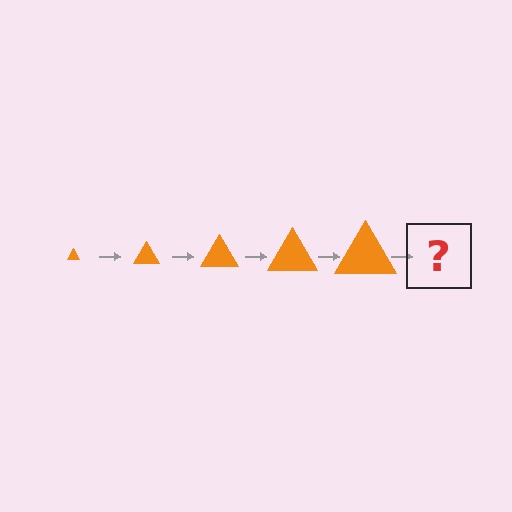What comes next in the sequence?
The next element should be an orange triangle, larger than the previous one.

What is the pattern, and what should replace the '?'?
The pattern is that the triangle gets progressively larger each step. The '?' should be an orange triangle, larger than the previous one.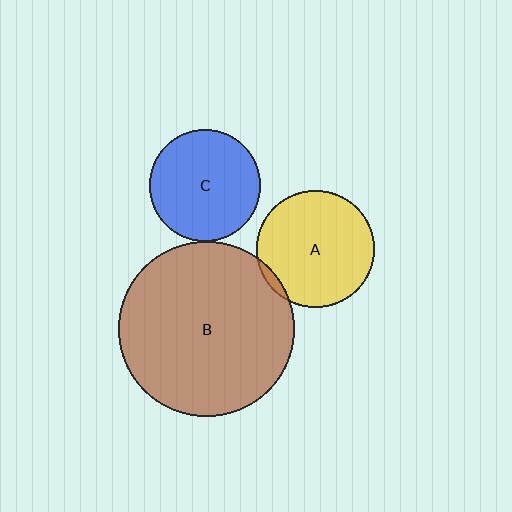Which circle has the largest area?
Circle B (brown).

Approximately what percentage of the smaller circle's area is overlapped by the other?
Approximately 5%.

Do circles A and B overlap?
Yes.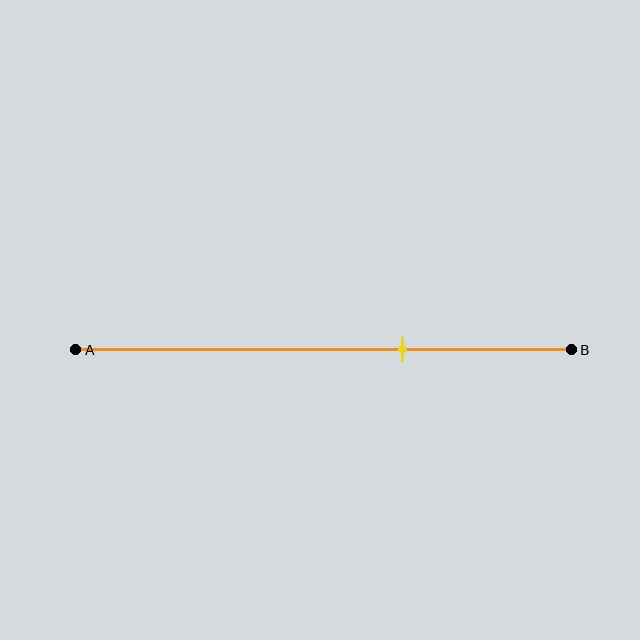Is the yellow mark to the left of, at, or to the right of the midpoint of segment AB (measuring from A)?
The yellow mark is to the right of the midpoint of segment AB.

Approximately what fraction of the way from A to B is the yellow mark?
The yellow mark is approximately 65% of the way from A to B.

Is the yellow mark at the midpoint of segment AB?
No, the mark is at about 65% from A, not at the 50% midpoint.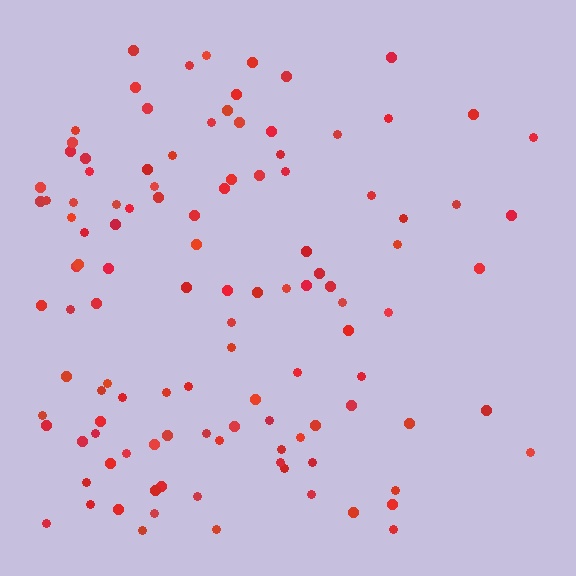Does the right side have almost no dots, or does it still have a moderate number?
Still a moderate number, just noticeably fewer than the left.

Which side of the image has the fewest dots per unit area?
The right.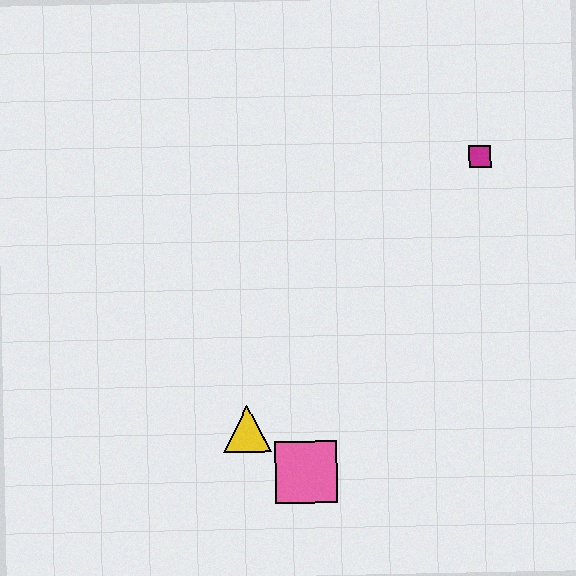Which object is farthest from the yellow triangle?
The magenta square is farthest from the yellow triangle.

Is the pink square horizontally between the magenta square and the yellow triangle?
Yes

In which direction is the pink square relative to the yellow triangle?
The pink square is to the right of the yellow triangle.